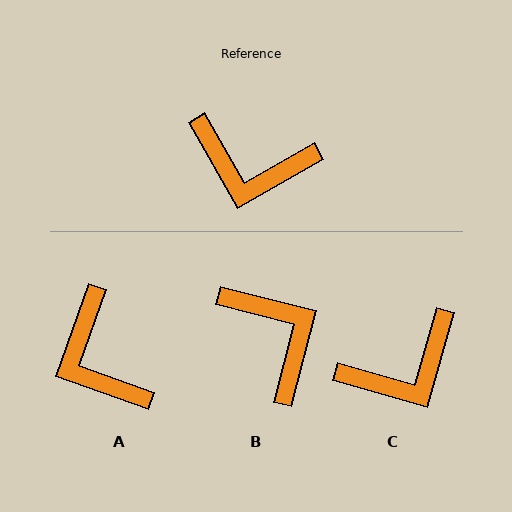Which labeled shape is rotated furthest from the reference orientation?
B, about 136 degrees away.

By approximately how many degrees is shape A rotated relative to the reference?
Approximately 49 degrees clockwise.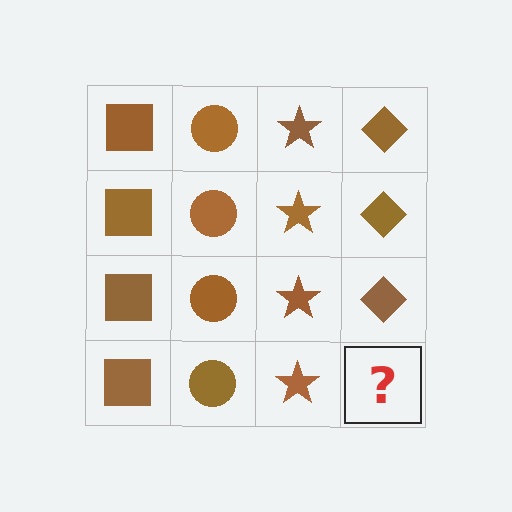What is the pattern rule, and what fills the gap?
The rule is that each column has a consistent shape. The gap should be filled with a brown diamond.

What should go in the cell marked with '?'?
The missing cell should contain a brown diamond.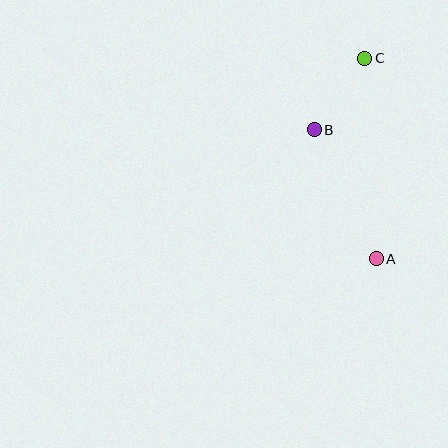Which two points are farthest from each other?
Points A and C are farthest from each other.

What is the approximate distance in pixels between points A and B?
The distance between A and B is approximately 143 pixels.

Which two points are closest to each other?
Points B and C are closest to each other.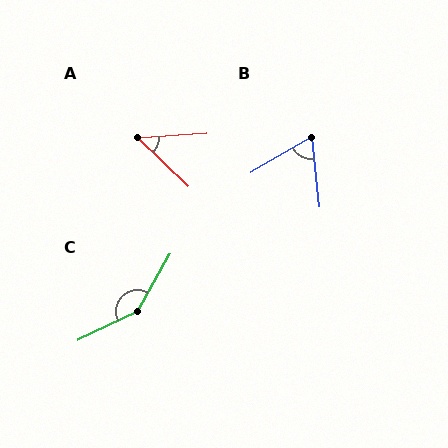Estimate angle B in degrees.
Approximately 66 degrees.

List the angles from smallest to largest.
A (48°), B (66°), C (145°).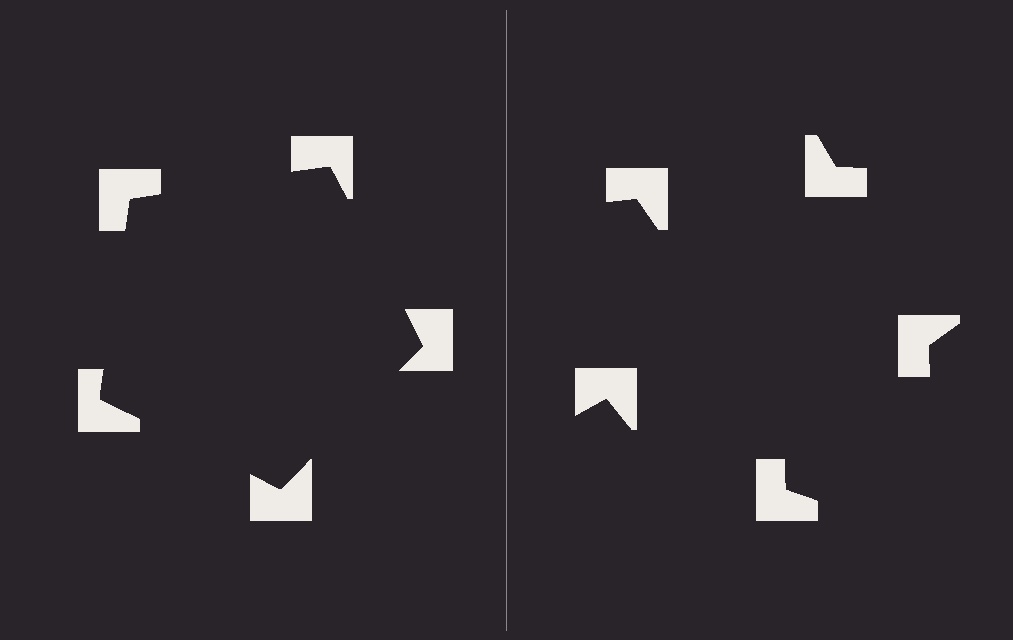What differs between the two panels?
The notched squares are positioned identically on both sides; only the wedge orientations differ. On the left they align to a pentagon; on the right they are misaligned.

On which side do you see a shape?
An illusory pentagon appears on the left side. On the right side the wedge cuts are rotated, so no coherent shape forms.